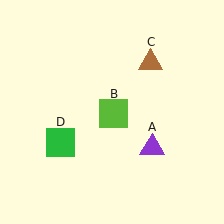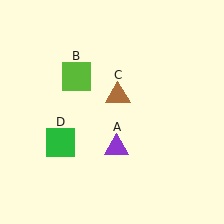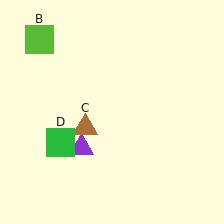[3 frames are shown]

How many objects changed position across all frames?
3 objects changed position: purple triangle (object A), lime square (object B), brown triangle (object C).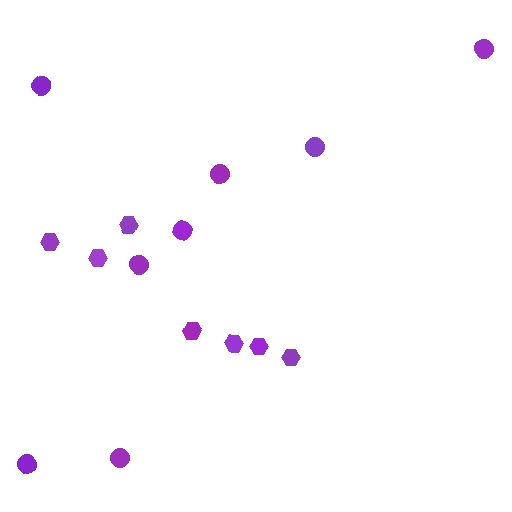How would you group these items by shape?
There are 2 groups: one group of circles (8) and one group of hexagons (7).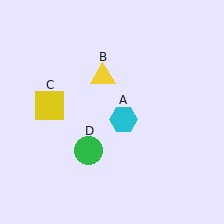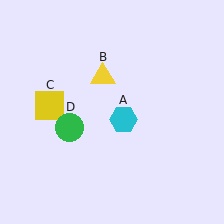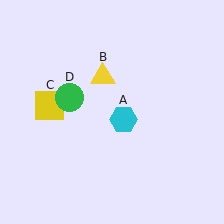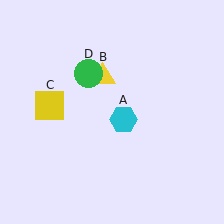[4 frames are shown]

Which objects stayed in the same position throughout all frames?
Cyan hexagon (object A) and yellow triangle (object B) and yellow square (object C) remained stationary.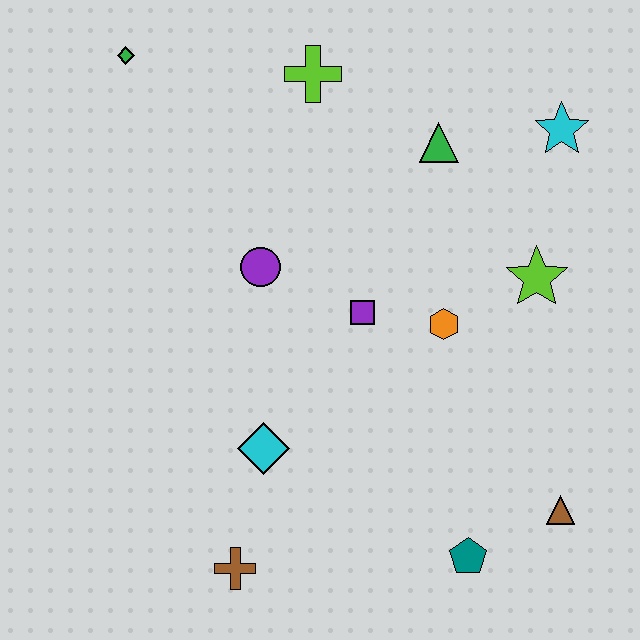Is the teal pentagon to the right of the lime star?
No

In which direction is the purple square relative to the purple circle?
The purple square is to the right of the purple circle.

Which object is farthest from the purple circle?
The brown triangle is farthest from the purple circle.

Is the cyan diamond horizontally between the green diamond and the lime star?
Yes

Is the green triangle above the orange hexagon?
Yes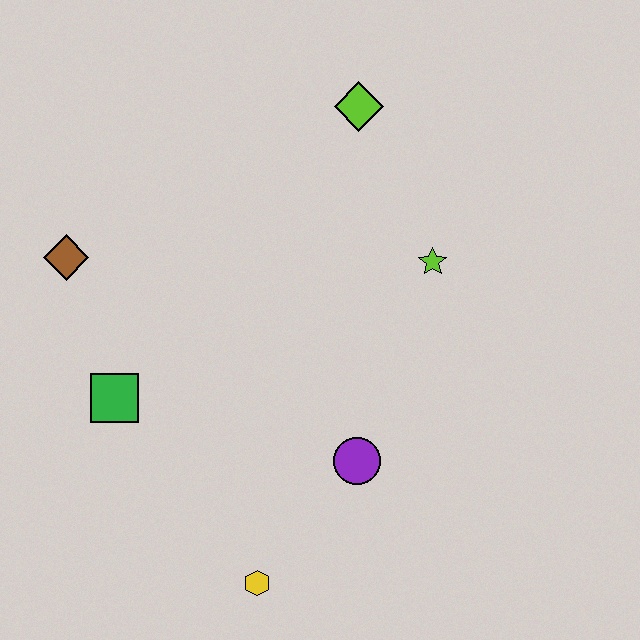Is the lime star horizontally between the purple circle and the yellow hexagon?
No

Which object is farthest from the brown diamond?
The yellow hexagon is farthest from the brown diamond.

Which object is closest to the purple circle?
The yellow hexagon is closest to the purple circle.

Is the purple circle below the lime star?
Yes